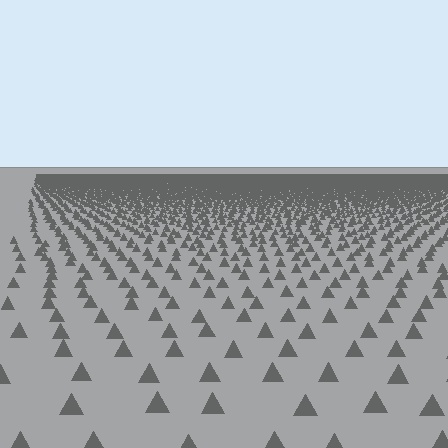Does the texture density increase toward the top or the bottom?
Density increases toward the top.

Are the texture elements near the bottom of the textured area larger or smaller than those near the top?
Larger. Near the bottom, elements are closer to the viewer and appear at a bigger on-screen size.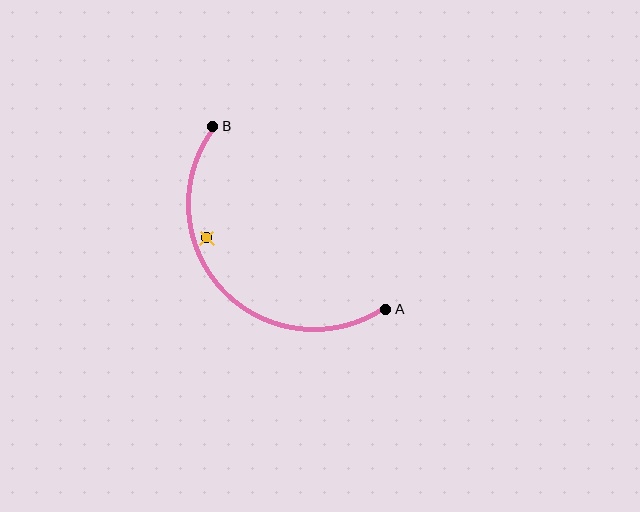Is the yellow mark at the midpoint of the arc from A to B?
No — the yellow mark does not lie on the arc at all. It sits slightly inside the curve.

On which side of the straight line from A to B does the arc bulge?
The arc bulges below and to the left of the straight line connecting A and B.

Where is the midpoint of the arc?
The arc midpoint is the point on the curve farthest from the straight line joining A and B. It sits below and to the left of that line.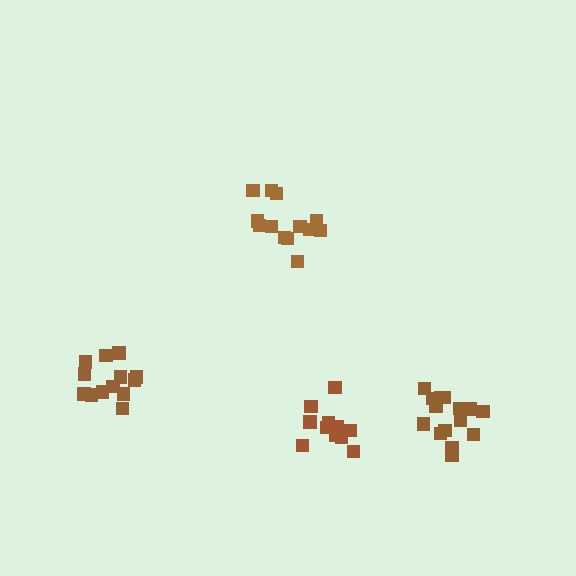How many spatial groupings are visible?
There are 4 spatial groupings.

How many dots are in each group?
Group 1: 13 dots, Group 2: 15 dots, Group 3: 13 dots, Group 4: 13 dots (54 total).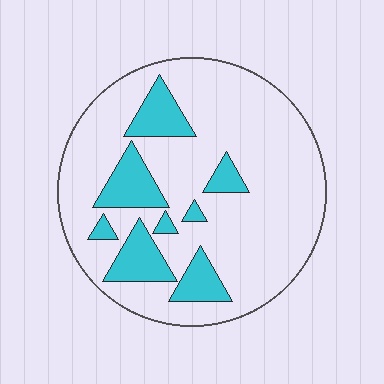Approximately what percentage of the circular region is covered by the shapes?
Approximately 20%.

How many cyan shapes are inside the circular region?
8.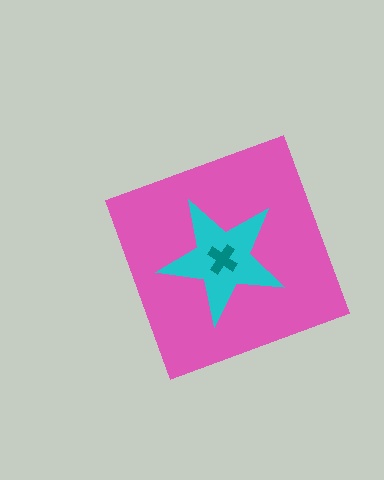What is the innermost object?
The teal cross.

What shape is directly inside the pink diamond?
The cyan star.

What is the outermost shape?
The pink diamond.